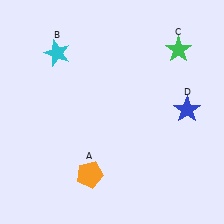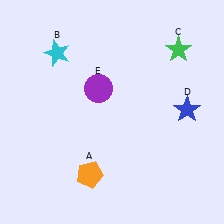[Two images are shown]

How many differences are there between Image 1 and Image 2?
There is 1 difference between the two images.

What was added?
A purple circle (E) was added in Image 2.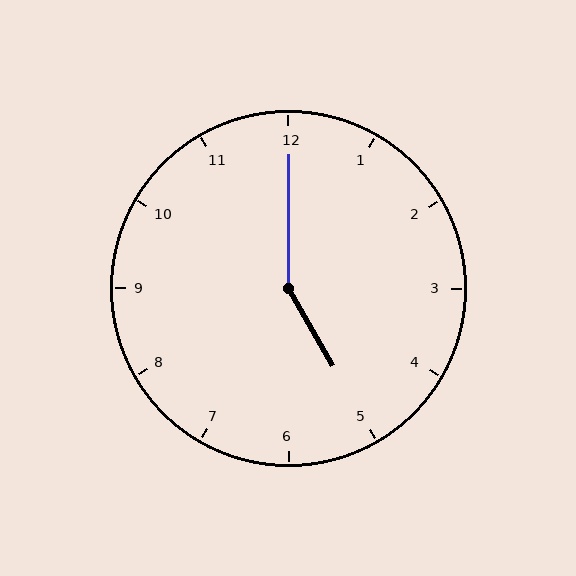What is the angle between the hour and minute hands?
Approximately 150 degrees.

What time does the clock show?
5:00.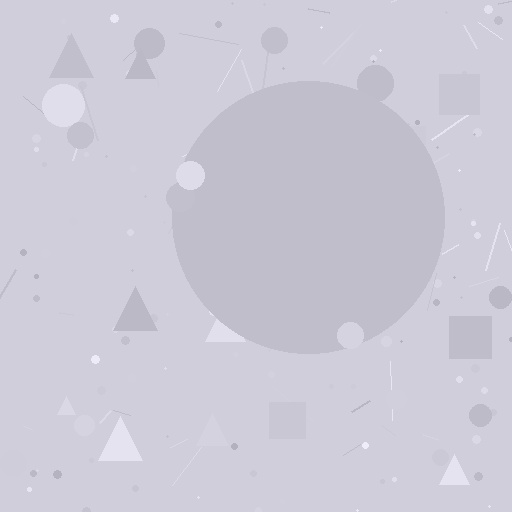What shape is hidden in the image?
A circle is hidden in the image.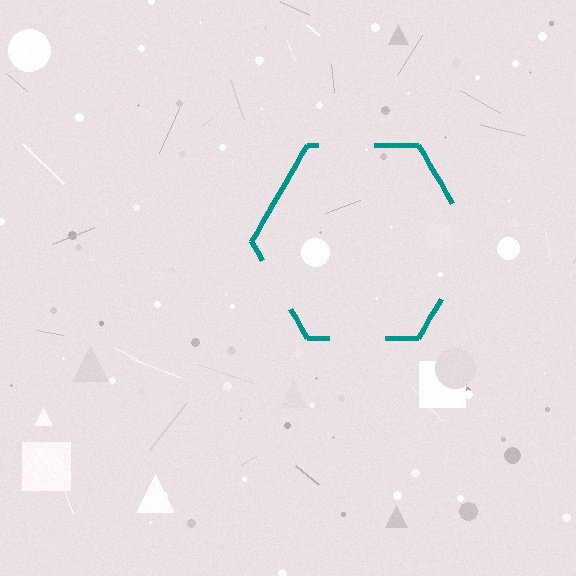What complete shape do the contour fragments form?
The contour fragments form a hexagon.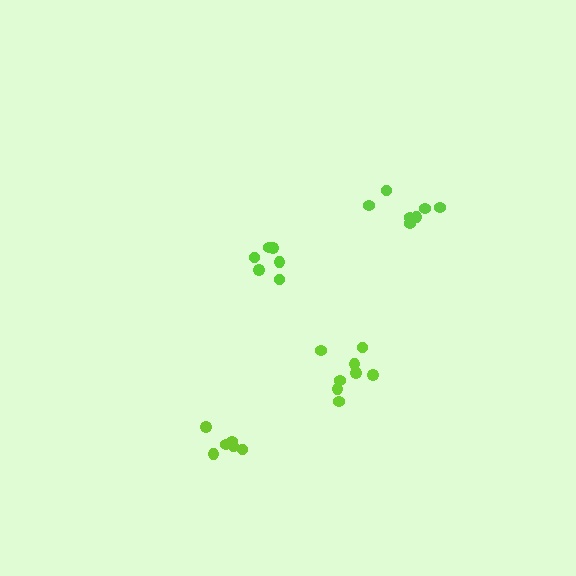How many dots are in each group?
Group 1: 7 dots, Group 2: 6 dots, Group 3: 6 dots, Group 4: 8 dots (27 total).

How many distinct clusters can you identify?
There are 4 distinct clusters.